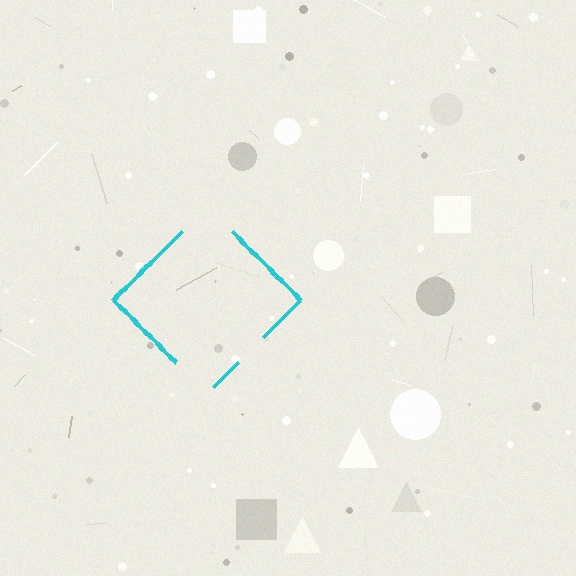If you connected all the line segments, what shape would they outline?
They would outline a diamond.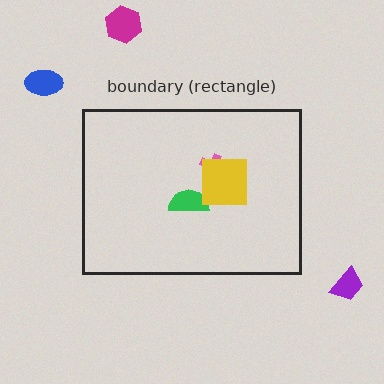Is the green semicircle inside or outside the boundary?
Inside.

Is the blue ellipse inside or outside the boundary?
Outside.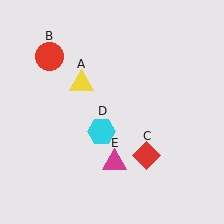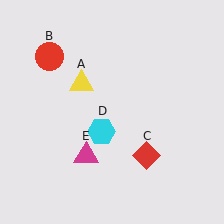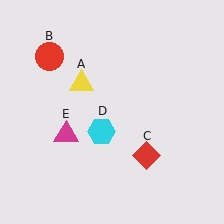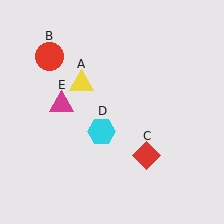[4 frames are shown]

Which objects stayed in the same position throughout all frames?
Yellow triangle (object A) and red circle (object B) and red diamond (object C) and cyan hexagon (object D) remained stationary.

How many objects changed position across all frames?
1 object changed position: magenta triangle (object E).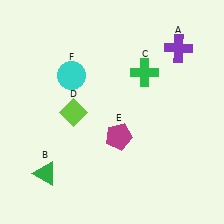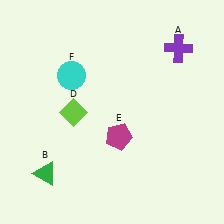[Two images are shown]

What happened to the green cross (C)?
The green cross (C) was removed in Image 2. It was in the top-right area of Image 1.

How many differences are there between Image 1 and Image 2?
There is 1 difference between the two images.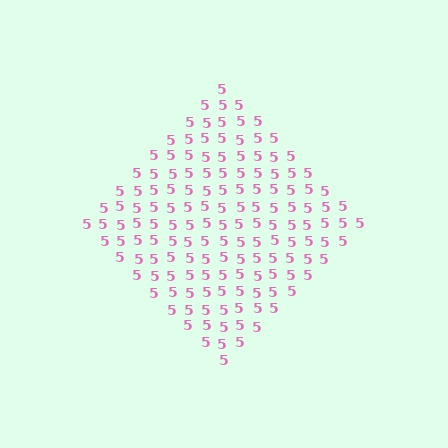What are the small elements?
The small elements are digit 5's.